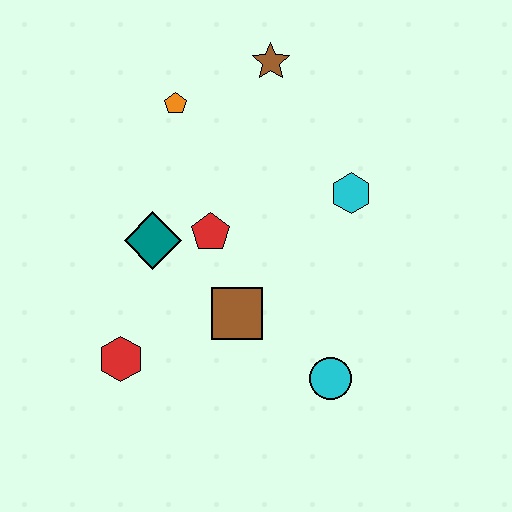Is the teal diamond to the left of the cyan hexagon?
Yes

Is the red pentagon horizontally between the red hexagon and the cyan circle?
Yes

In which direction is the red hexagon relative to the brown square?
The red hexagon is to the left of the brown square.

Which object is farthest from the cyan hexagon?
The red hexagon is farthest from the cyan hexagon.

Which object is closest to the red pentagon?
The teal diamond is closest to the red pentagon.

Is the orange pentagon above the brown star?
No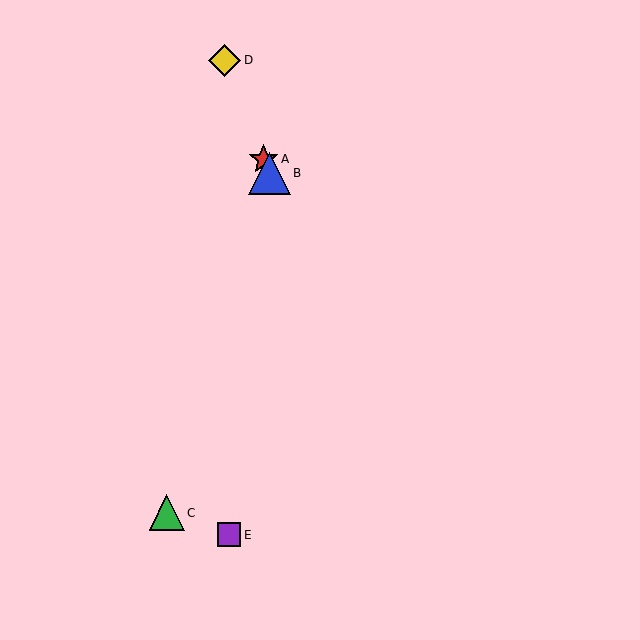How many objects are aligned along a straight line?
3 objects (A, B, D) are aligned along a straight line.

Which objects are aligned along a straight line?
Objects A, B, D are aligned along a straight line.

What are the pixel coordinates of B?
Object B is at (269, 173).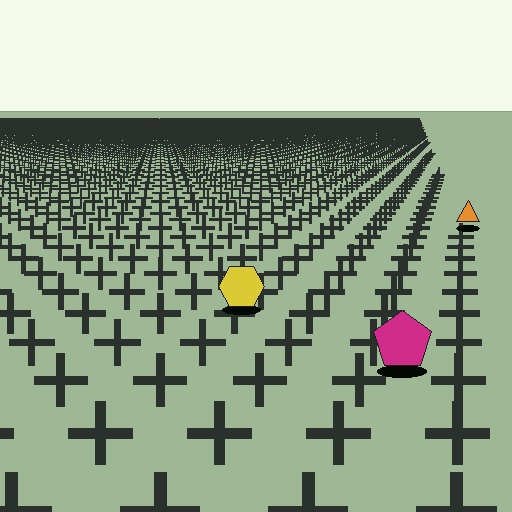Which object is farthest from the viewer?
The orange triangle is farthest from the viewer. It appears smaller and the ground texture around it is denser.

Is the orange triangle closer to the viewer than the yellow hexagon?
No. The yellow hexagon is closer — you can tell from the texture gradient: the ground texture is coarser near it.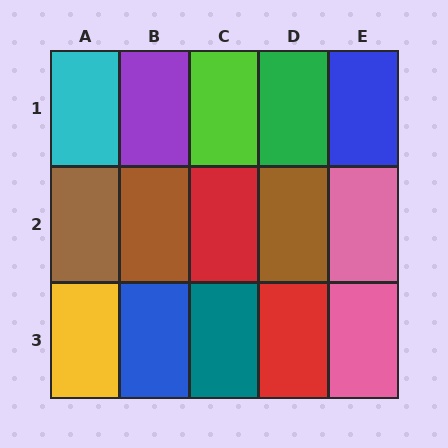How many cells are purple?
1 cell is purple.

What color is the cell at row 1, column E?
Blue.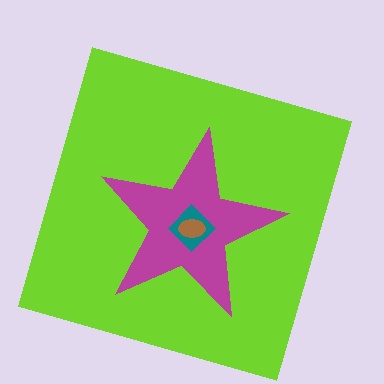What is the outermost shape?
The lime square.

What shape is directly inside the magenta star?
The teal diamond.